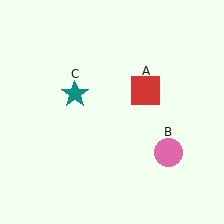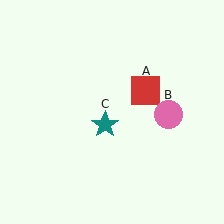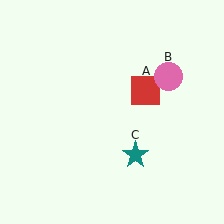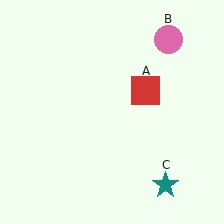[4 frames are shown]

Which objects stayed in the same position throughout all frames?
Red square (object A) remained stationary.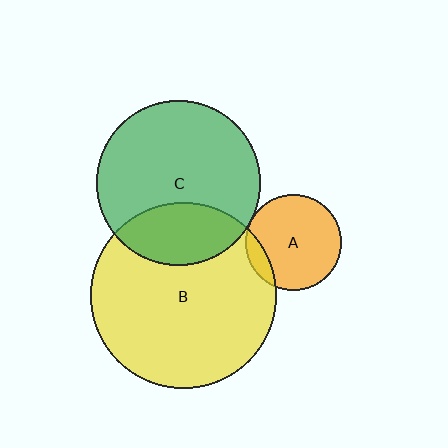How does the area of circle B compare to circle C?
Approximately 1.3 times.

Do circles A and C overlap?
Yes.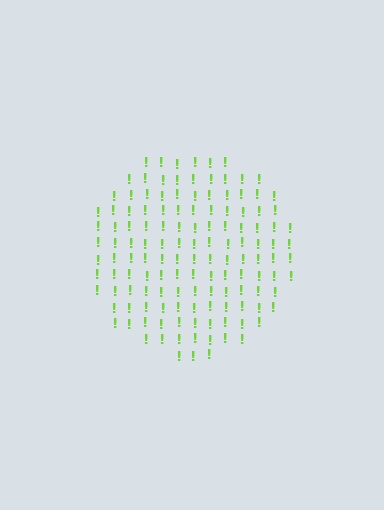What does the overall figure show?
The overall figure shows a circle.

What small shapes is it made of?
It is made of small exclamation marks.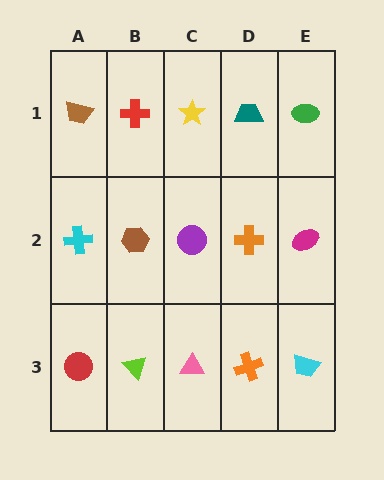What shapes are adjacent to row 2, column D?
A teal trapezoid (row 1, column D), an orange cross (row 3, column D), a purple circle (row 2, column C), a magenta ellipse (row 2, column E).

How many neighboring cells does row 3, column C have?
3.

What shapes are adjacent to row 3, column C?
A purple circle (row 2, column C), a lime triangle (row 3, column B), an orange cross (row 3, column D).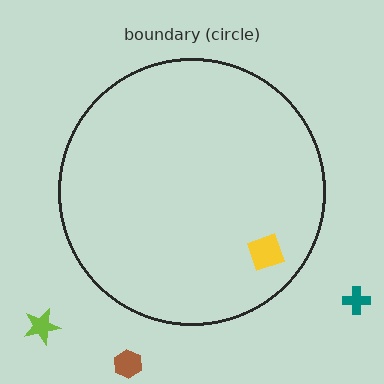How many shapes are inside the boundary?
1 inside, 3 outside.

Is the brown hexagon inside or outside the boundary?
Outside.